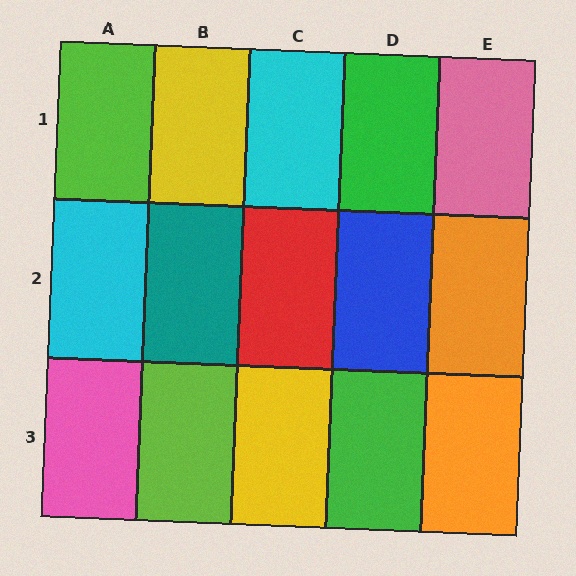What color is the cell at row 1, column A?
Lime.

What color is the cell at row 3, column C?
Yellow.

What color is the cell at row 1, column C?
Cyan.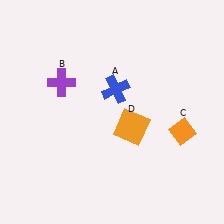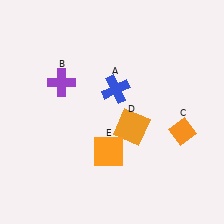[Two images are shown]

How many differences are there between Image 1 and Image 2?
There is 1 difference between the two images.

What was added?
An orange square (E) was added in Image 2.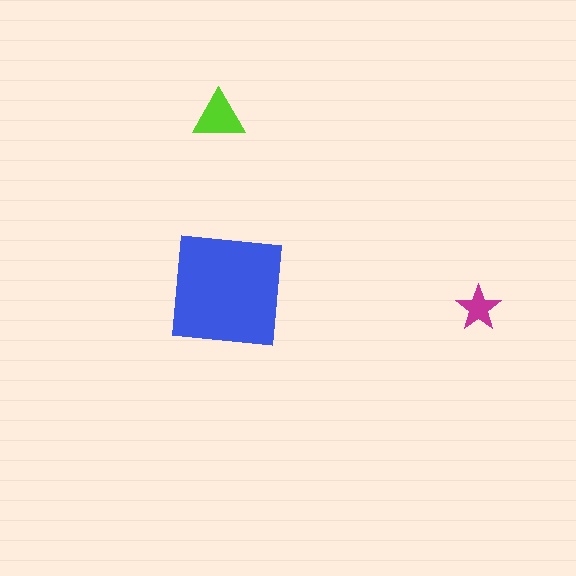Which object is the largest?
The blue square.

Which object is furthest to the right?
The magenta star is rightmost.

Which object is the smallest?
The magenta star.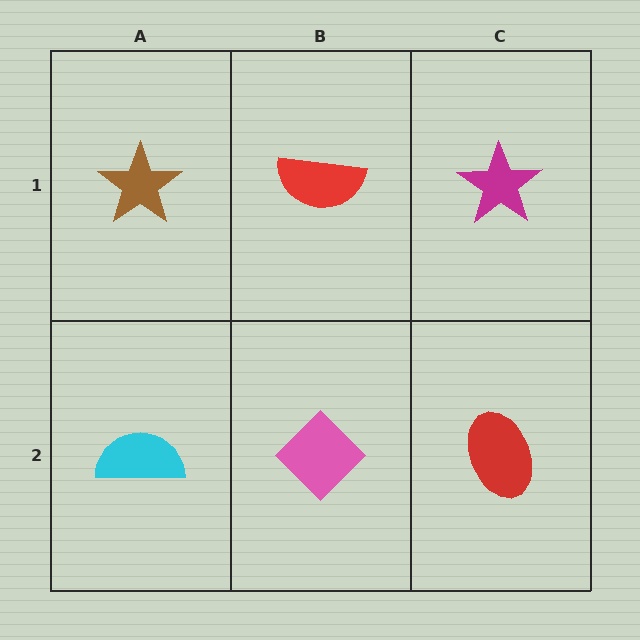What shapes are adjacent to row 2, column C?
A magenta star (row 1, column C), a pink diamond (row 2, column B).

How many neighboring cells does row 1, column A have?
2.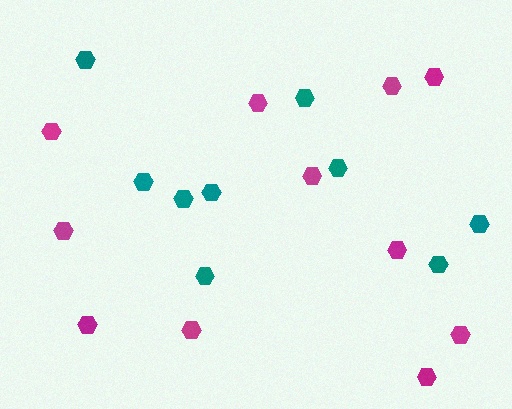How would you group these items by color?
There are 2 groups: one group of magenta hexagons (11) and one group of teal hexagons (9).